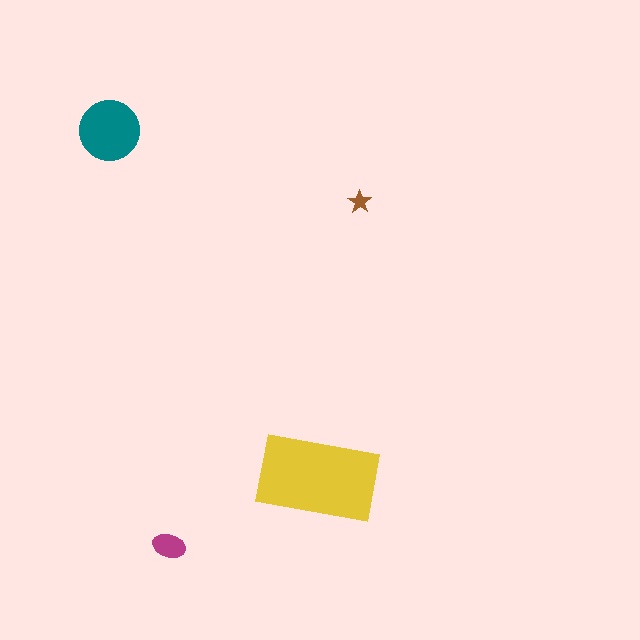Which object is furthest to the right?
The brown star is rightmost.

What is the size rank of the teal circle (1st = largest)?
2nd.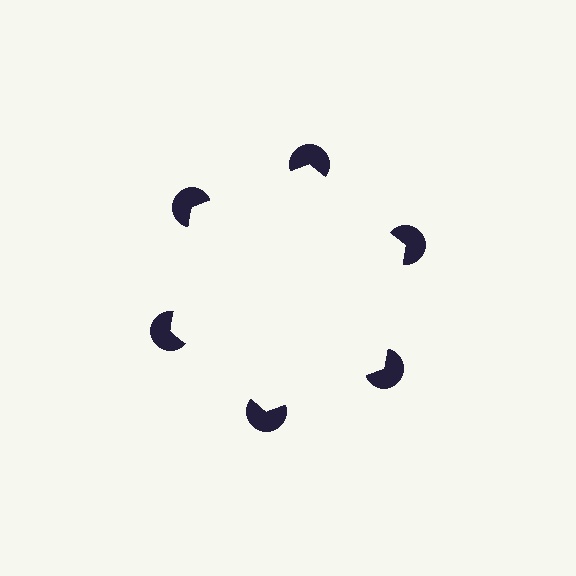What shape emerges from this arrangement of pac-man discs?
An illusory hexagon — its edges are inferred from the aligned wedge cuts in the pac-man discs, not physically drawn.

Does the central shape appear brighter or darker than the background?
It typically appears slightly brighter than the background, even though no actual brightness change is drawn.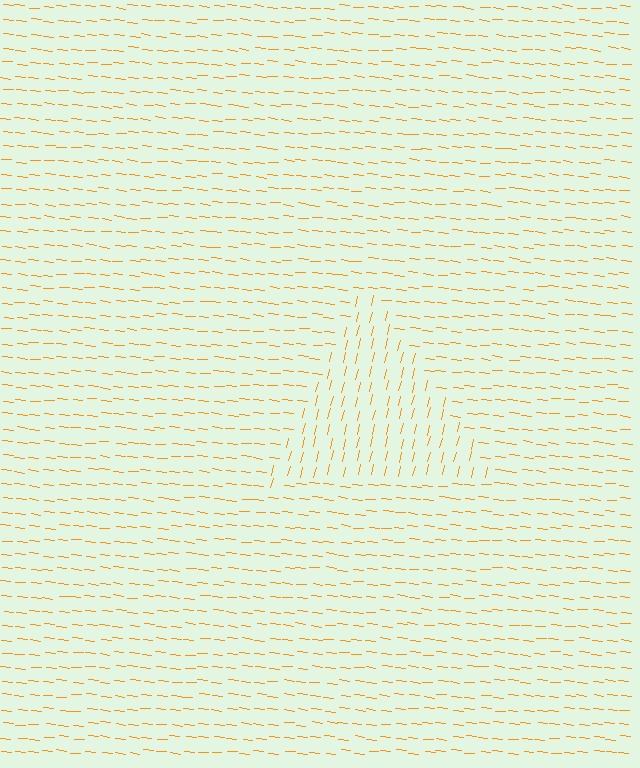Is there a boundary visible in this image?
Yes, there is a texture boundary formed by a change in line orientation.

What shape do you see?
I see a triangle.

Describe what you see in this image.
The image is filled with small orange line segments. A triangle region in the image has lines oriented differently from the surrounding lines, creating a visible texture boundary.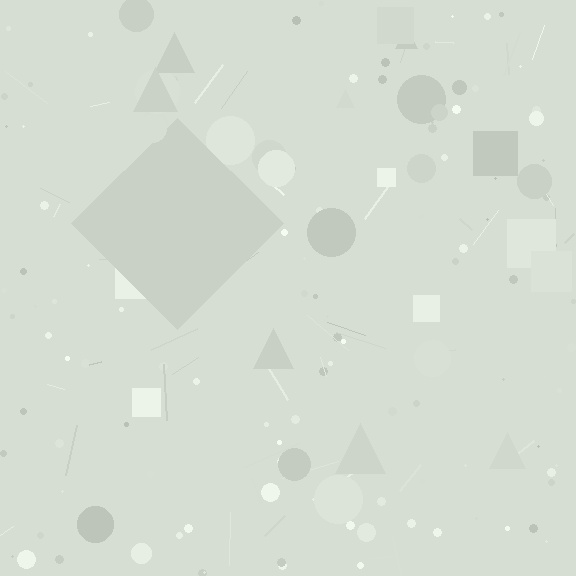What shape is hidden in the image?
A diamond is hidden in the image.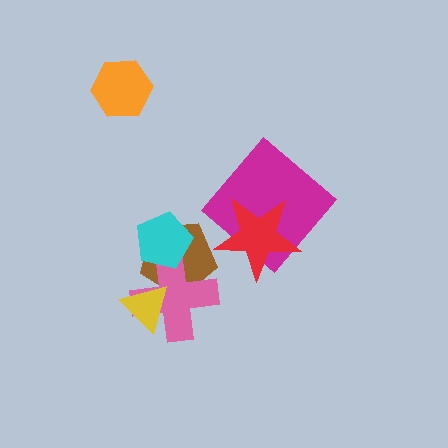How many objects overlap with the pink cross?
3 objects overlap with the pink cross.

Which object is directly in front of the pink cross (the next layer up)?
The yellow triangle is directly in front of the pink cross.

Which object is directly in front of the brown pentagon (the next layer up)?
The pink cross is directly in front of the brown pentagon.